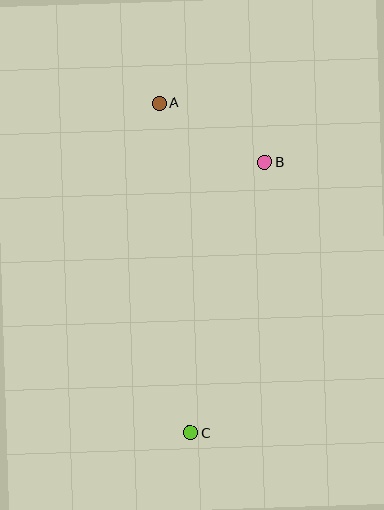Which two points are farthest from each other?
Points A and C are farthest from each other.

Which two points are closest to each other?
Points A and B are closest to each other.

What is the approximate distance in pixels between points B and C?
The distance between B and C is approximately 281 pixels.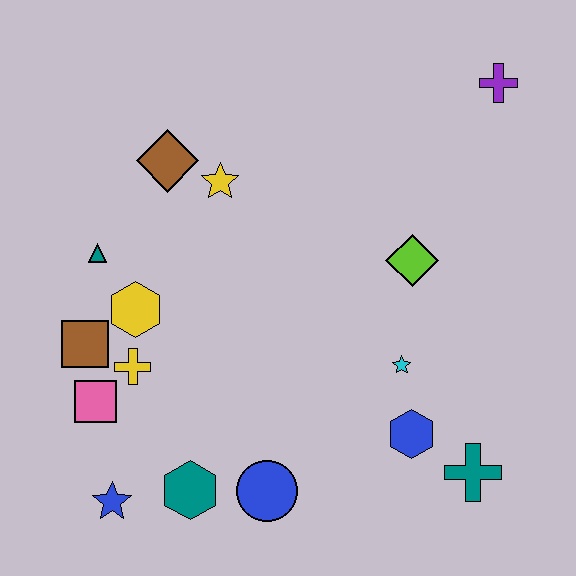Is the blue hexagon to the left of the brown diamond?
No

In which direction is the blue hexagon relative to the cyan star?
The blue hexagon is below the cyan star.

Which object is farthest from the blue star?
The purple cross is farthest from the blue star.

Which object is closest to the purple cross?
The lime diamond is closest to the purple cross.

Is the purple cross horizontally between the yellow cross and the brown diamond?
No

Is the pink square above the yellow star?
No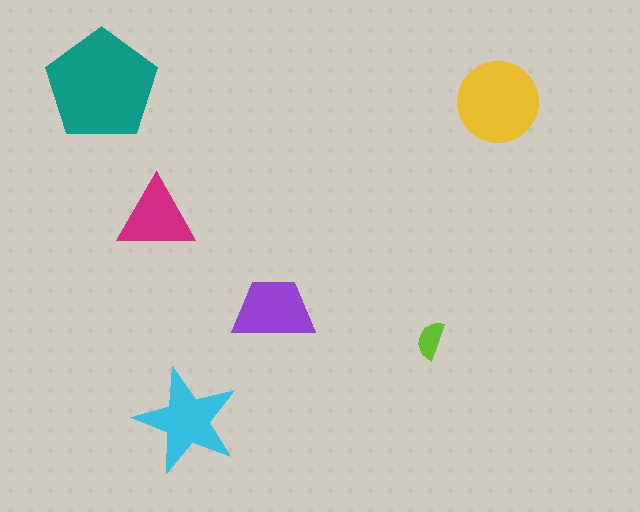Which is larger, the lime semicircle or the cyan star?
The cyan star.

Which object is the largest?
The teal pentagon.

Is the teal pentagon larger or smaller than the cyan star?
Larger.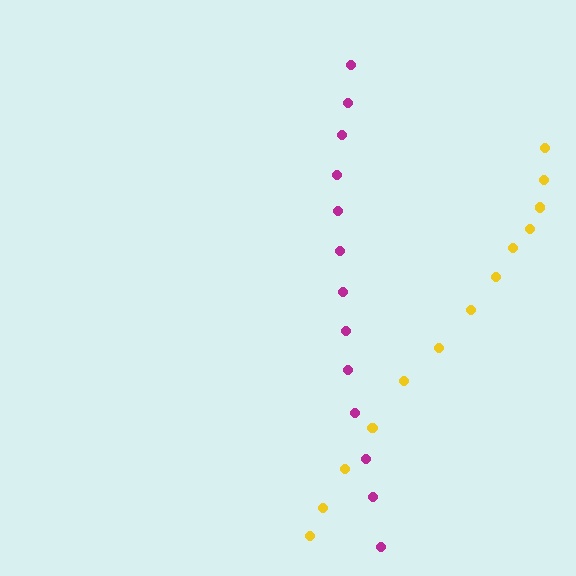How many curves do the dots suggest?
There are 2 distinct paths.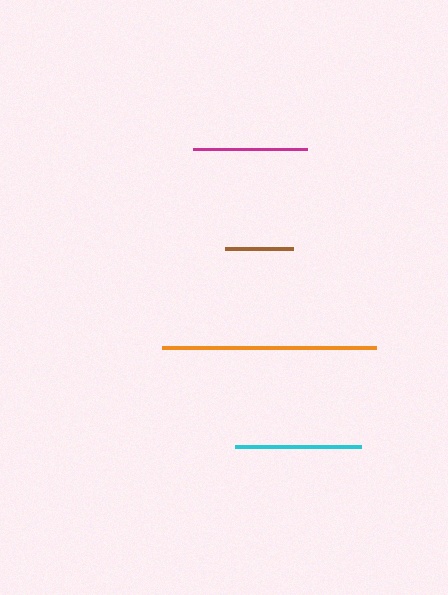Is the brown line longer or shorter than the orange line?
The orange line is longer than the brown line.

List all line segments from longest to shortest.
From longest to shortest: orange, cyan, magenta, brown.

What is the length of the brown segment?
The brown segment is approximately 68 pixels long.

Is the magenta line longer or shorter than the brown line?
The magenta line is longer than the brown line.